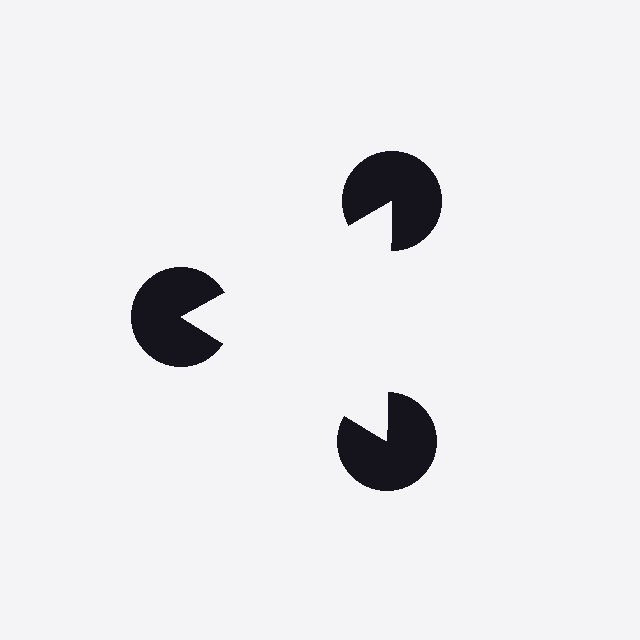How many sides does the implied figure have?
3 sides.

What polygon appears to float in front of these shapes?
An illusory triangle — its edges are inferred from the aligned wedge cuts in the pac-man discs, not physically drawn.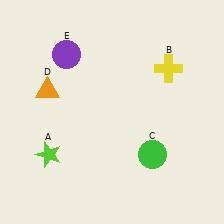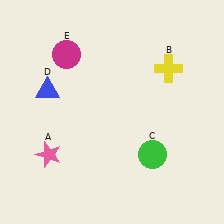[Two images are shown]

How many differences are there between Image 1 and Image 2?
There are 3 differences between the two images.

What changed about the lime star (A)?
In Image 1, A is lime. In Image 2, it changed to pink.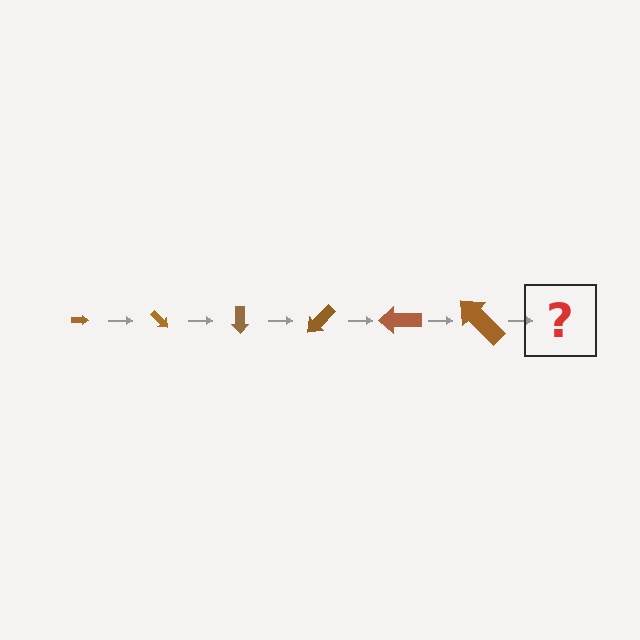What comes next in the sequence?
The next element should be an arrow, larger than the previous one and rotated 270 degrees from the start.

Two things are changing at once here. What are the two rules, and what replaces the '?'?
The two rules are that the arrow grows larger each step and it rotates 45 degrees each step. The '?' should be an arrow, larger than the previous one and rotated 270 degrees from the start.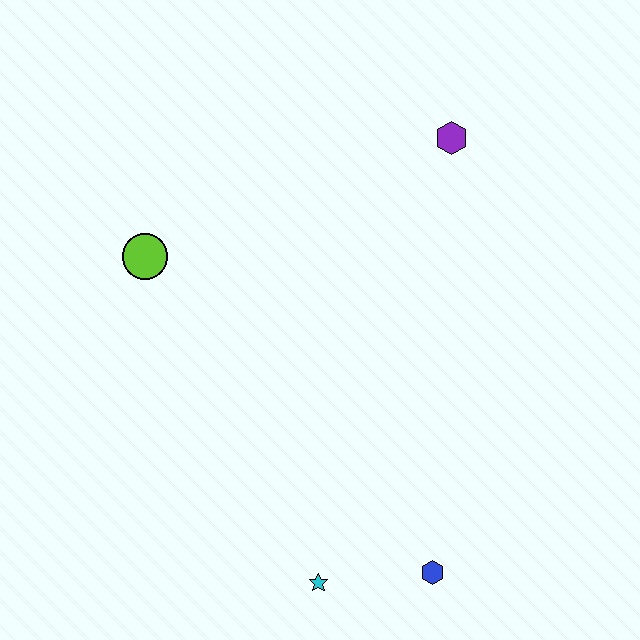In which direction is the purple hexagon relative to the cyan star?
The purple hexagon is above the cyan star.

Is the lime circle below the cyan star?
No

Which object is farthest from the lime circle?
The blue hexagon is farthest from the lime circle.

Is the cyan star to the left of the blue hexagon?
Yes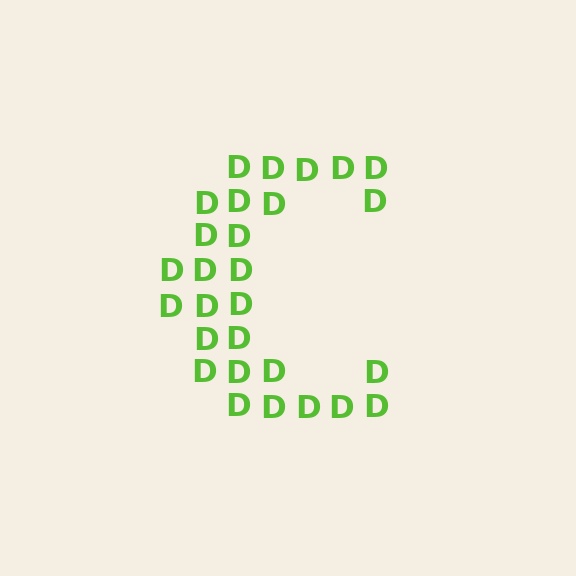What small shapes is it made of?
It is made of small letter D's.